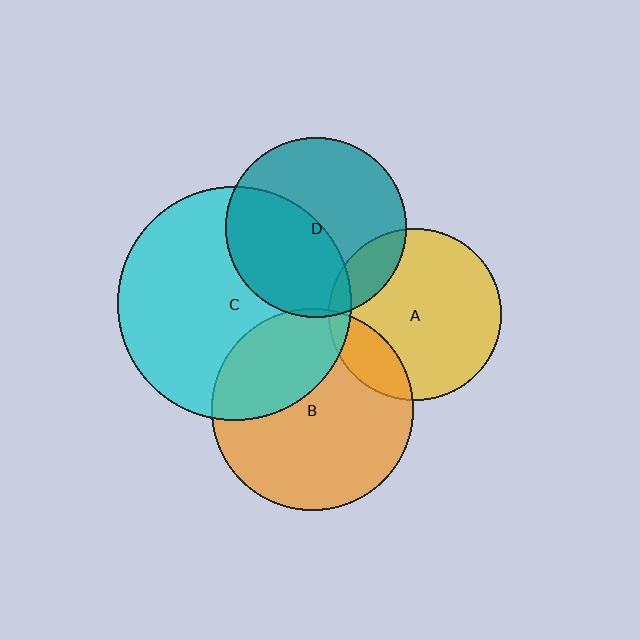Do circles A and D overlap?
Yes.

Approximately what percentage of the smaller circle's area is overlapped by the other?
Approximately 15%.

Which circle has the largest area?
Circle C (cyan).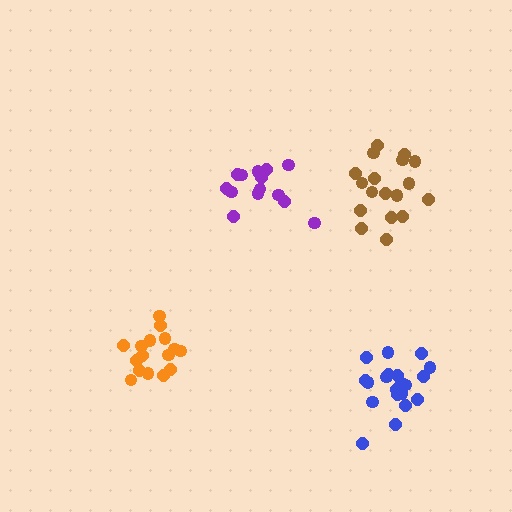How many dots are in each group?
Group 1: 18 dots, Group 2: 20 dots, Group 3: 16 dots, Group 4: 14 dots (68 total).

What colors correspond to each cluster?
The clusters are colored: brown, blue, orange, purple.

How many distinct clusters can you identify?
There are 4 distinct clusters.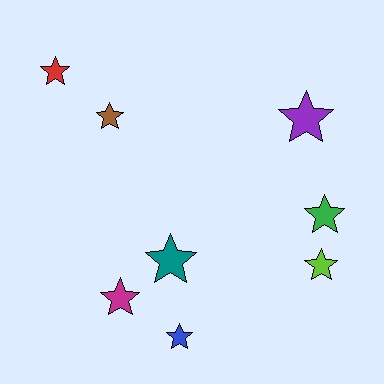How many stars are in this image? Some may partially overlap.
There are 8 stars.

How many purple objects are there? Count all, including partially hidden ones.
There is 1 purple object.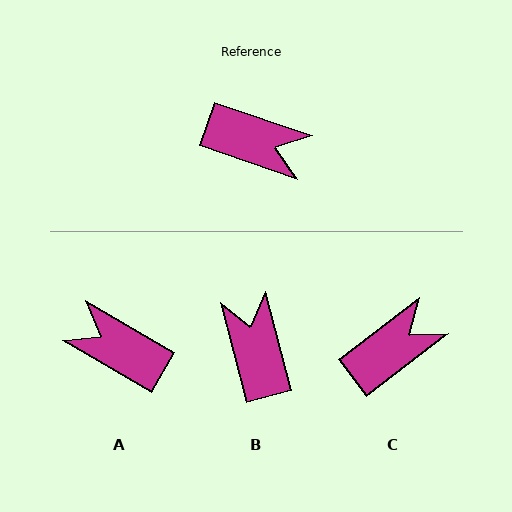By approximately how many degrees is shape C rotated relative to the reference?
Approximately 56 degrees counter-clockwise.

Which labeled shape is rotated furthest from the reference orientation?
A, about 169 degrees away.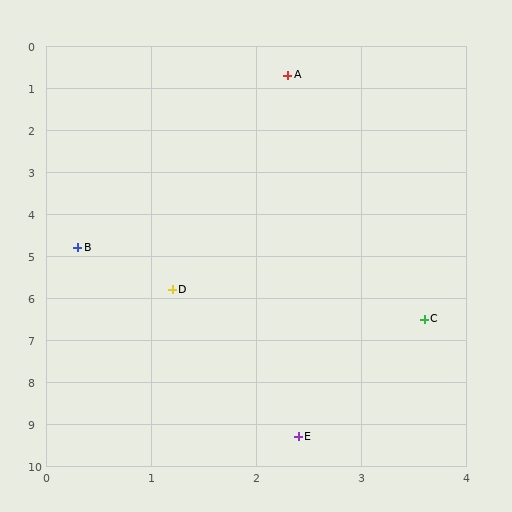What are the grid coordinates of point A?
Point A is at approximately (2.3, 0.7).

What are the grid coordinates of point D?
Point D is at approximately (1.2, 5.8).